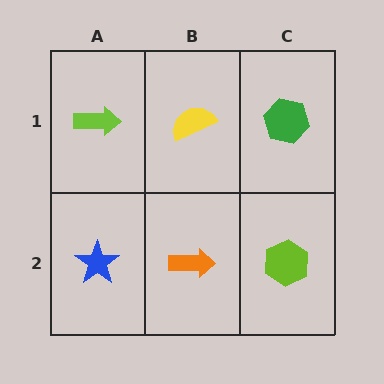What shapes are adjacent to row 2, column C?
A green hexagon (row 1, column C), an orange arrow (row 2, column B).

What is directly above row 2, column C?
A green hexagon.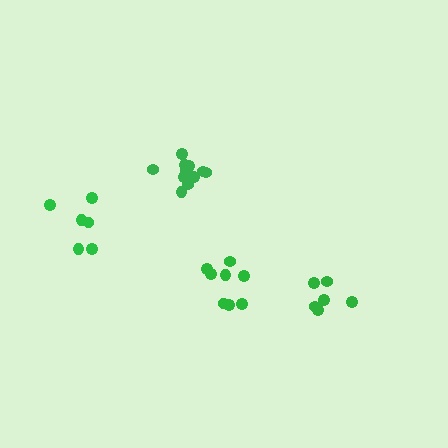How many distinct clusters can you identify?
There are 4 distinct clusters.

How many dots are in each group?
Group 1: 6 dots, Group 2: 8 dots, Group 3: 6 dots, Group 4: 12 dots (32 total).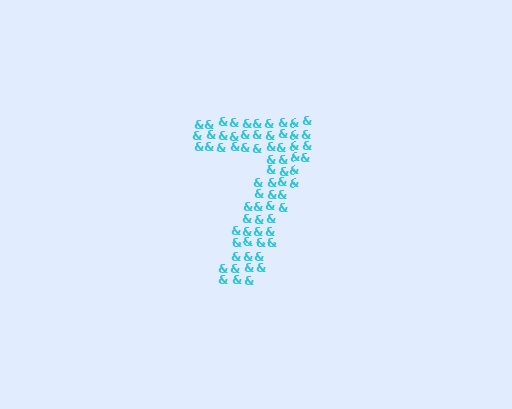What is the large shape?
The large shape is the digit 7.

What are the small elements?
The small elements are ampersands.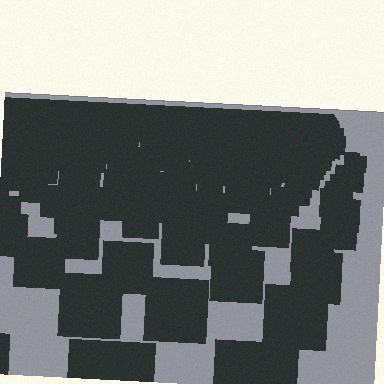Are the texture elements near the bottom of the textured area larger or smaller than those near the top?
Larger. Near the bottom, elements are closer to the viewer and appear at a bigger on-screen size.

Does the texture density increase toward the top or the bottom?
Density increases toward the top.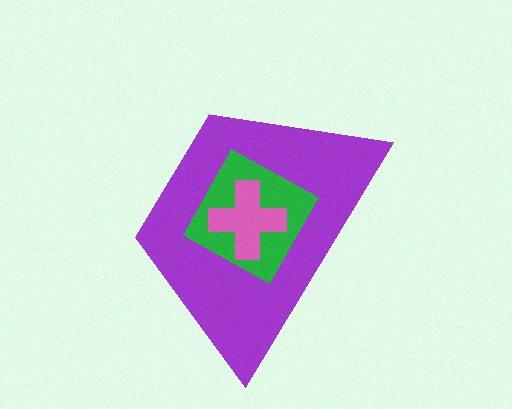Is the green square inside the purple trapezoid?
Yes.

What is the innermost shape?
The pink cross.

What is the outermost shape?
The purple trapezoid.